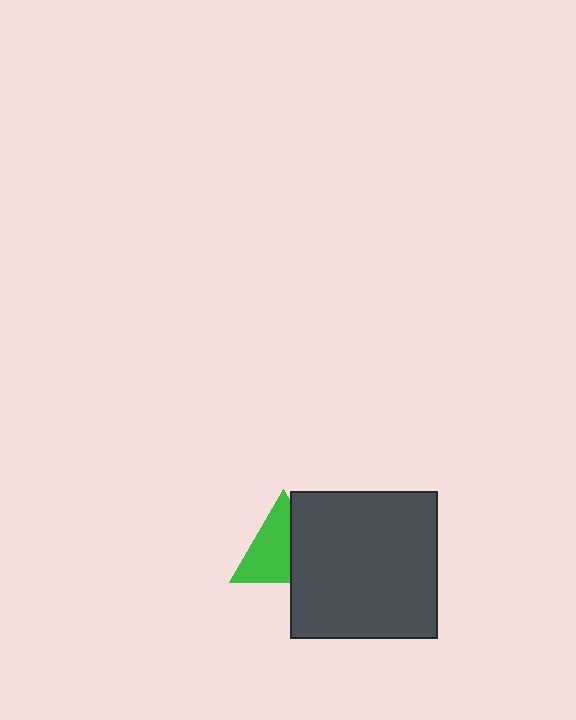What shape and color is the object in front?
The object in front is a dark gray square.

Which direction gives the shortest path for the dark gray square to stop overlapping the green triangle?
Moving right gives the shortest separation.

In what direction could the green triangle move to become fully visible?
The green triangle could move left. That would shift it out from behind the dark gray square entirely.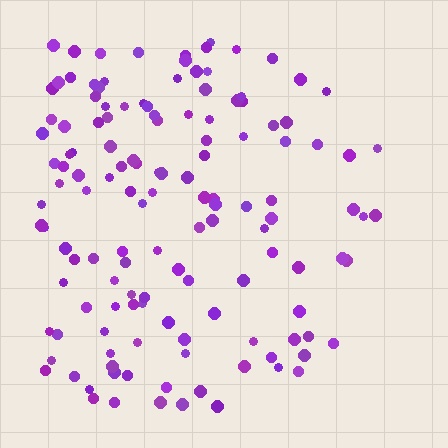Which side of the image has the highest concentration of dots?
The left.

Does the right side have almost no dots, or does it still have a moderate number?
Still a moderate number, just noticeably fewer than the left.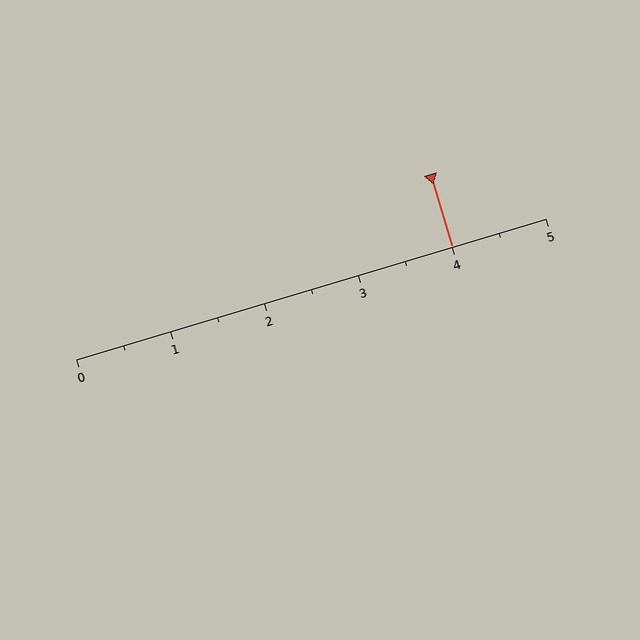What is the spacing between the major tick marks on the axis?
The major ticks are spaced 1 apart.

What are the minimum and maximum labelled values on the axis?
The axis runs from 0 to 5.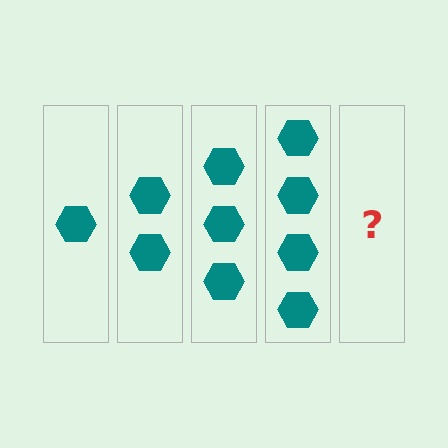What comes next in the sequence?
The next element should be 5 hexagons.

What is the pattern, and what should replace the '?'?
The pattern is that each step adds one more hexagon. The '?' should be 5 hexagons.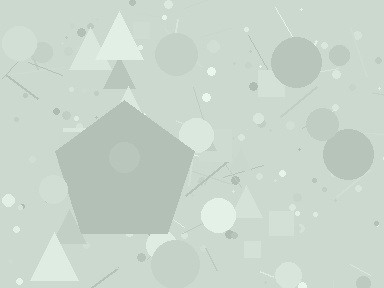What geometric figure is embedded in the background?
A pentagon is embedded in the background.